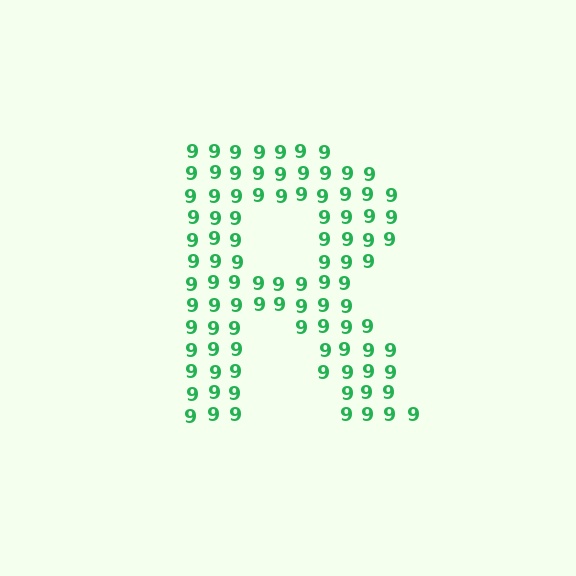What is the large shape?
The large shape is the letter R.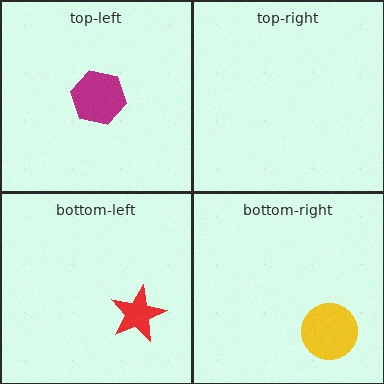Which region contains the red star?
The bottom-left region.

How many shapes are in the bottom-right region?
1.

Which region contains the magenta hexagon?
The top-left region.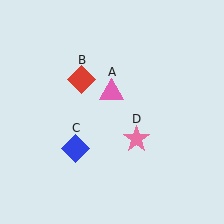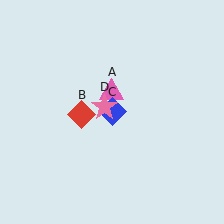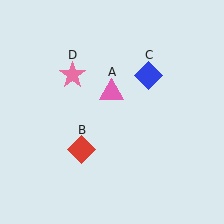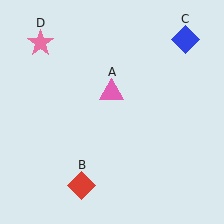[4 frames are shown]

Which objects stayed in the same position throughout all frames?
Pink triangle (object A) remained stationary.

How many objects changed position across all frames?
3 objects changed position: red diamond (object B), blue diamond (object C), pink star (object D).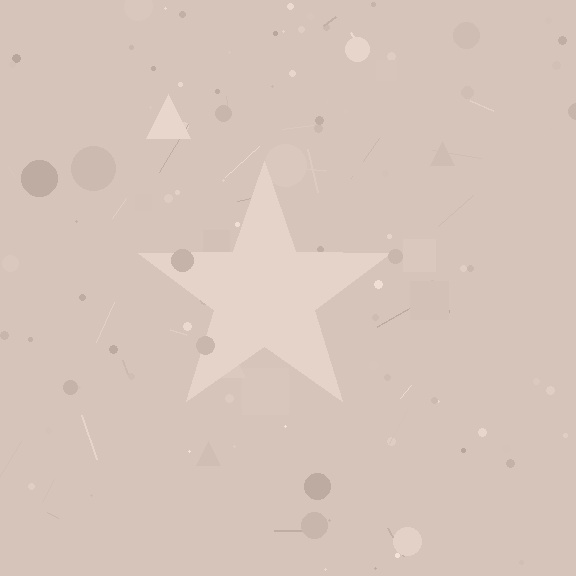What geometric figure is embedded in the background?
A star is embedded in the background.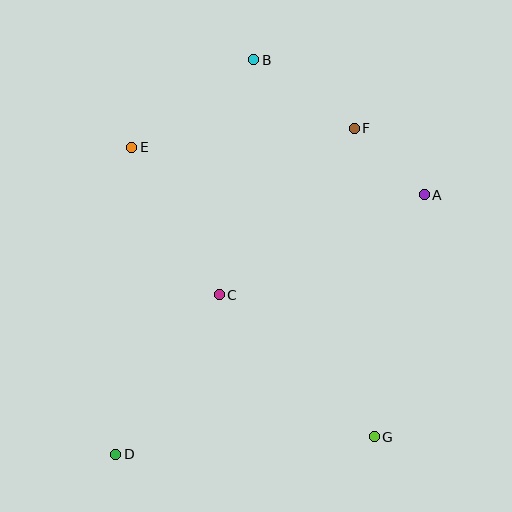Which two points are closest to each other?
Points A and F are closest to each other.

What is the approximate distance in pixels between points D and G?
The distance between D and G is approximately 259 pixels.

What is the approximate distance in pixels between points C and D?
The distance between C and D is approximately 190 pixels.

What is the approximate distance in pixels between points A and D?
The distance between A and D is approximately 403 pixels.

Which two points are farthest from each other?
Points B and D are farthest from each other.